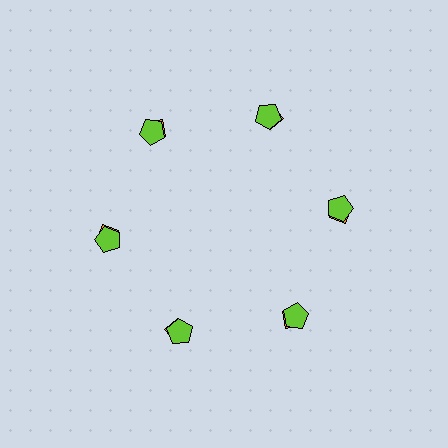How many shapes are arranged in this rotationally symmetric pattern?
There are 12 shapes, arranged in 6 groups of 2.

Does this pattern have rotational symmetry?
Yes, this pattern has 6-fold rotational symmetry. It looks the same after rotating 60 degrees around the center.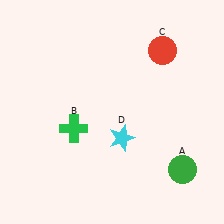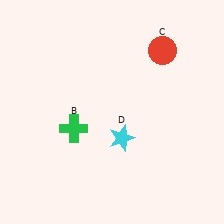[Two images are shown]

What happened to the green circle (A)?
The green circle (A) was removed in Image 2. It was in the bottom-right area of Image 1.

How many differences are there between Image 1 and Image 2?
There is 1 difference between the two images.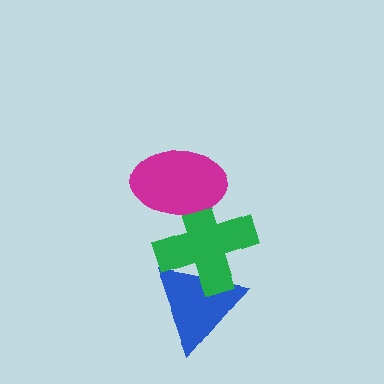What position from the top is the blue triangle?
The blue triangle is 3rd from the top.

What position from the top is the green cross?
The green cross is 2nd from the top.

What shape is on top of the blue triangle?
The green cross is on top of the blue triangle.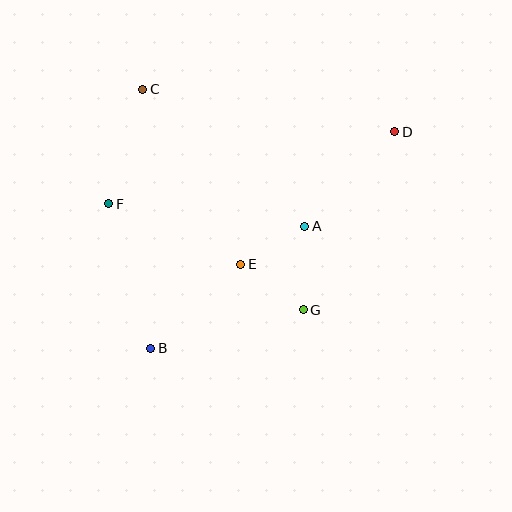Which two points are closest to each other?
Points A and E are closest to each other.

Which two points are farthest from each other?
Points B and D are farthest from each other.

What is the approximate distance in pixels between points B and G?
The distance between B and G is approximately 157 pixels.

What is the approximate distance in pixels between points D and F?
The distance between D and F is approximately 295 pixels.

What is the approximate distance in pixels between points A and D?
The distance between A and D is approximately 131 pixels.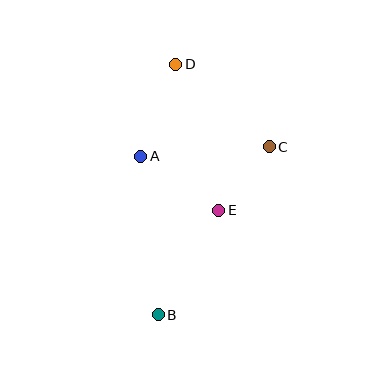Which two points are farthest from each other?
Points B and D are farthest from each other.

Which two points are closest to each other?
Points C and E are closest to each other.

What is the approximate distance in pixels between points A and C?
The distance between A and C is approximately 129 pixels.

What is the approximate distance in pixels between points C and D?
The distance between C and D is approximately 125 pixels.